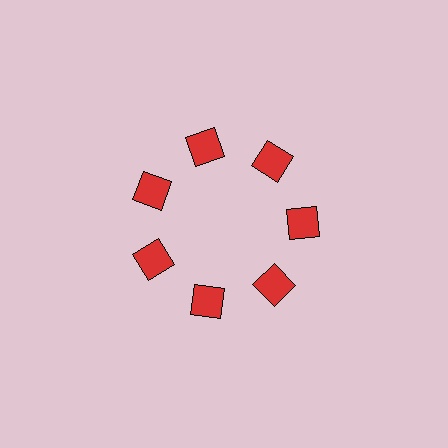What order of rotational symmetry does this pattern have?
This pattern has 7-fold rotational symmetry.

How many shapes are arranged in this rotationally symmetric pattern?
There are 7 shapes, arranged in 7 groups of 1.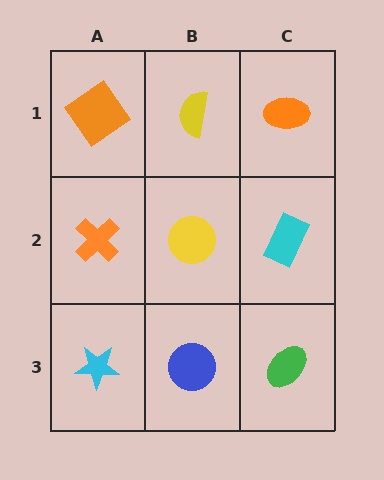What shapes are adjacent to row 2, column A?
An orange diamond (row 1, column A), a cyan star (row 3, column A), a yellow circle (row 2, column B).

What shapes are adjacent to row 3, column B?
A yellow circle (row 2, column B), a cyan star (row 3, column A), a green ellipse (row 3, column C).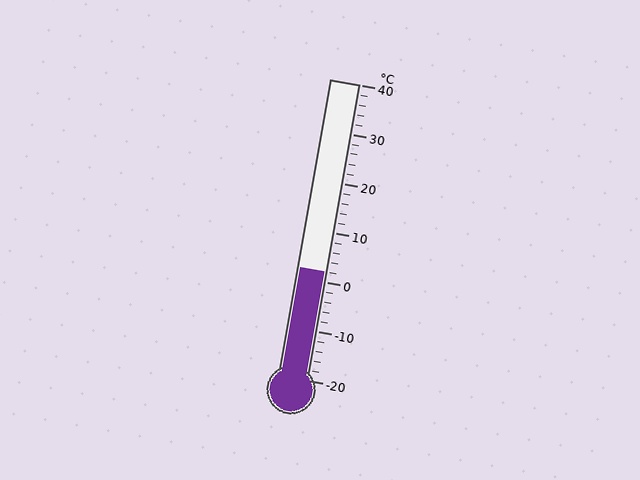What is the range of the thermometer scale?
The thermometer scale ranges from -20°C to 40°C.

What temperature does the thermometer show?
The thermometer shows approximately 2°C.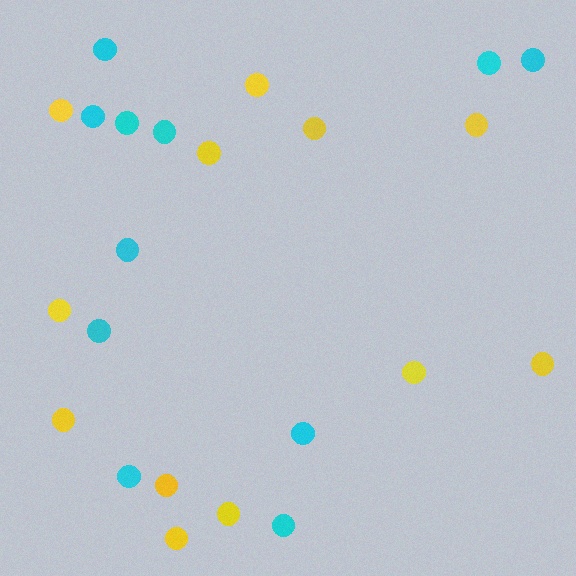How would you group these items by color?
There are 2 groups: one group of cyan circles (11) and one group of yellow circles (12).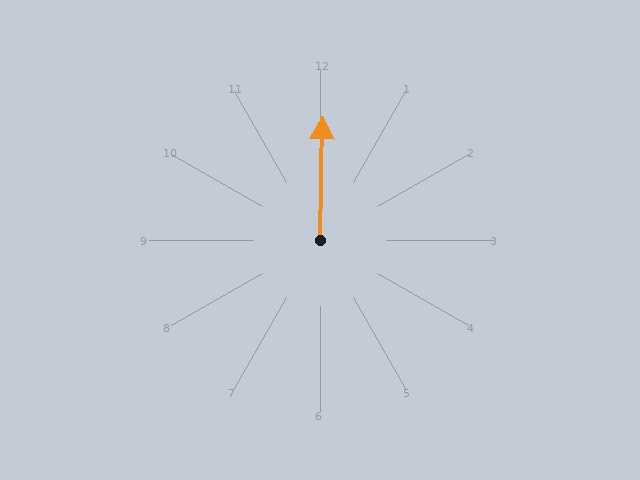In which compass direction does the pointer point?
North.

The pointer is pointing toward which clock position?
Roughly 12 o'clock.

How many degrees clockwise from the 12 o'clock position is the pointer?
Approximately 1 degrees.